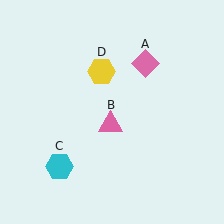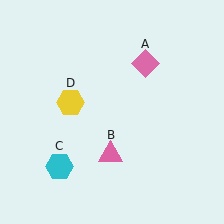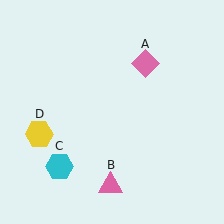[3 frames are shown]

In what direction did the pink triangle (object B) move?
The pink triangle (object B) moved down.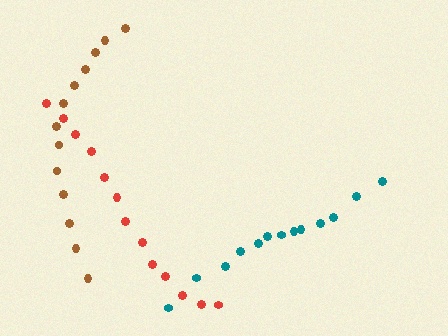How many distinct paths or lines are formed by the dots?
There are 3 distinct paths.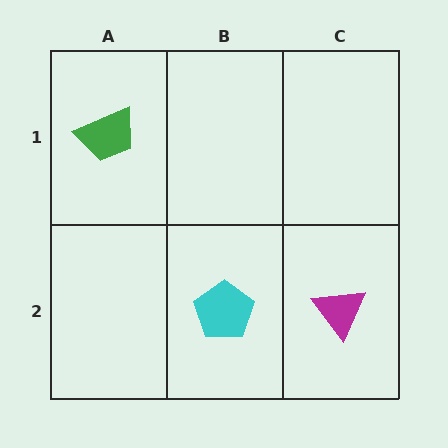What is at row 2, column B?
A cyan pentagon.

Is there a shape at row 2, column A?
No, that cell is empty.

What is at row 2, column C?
A magenta triangle.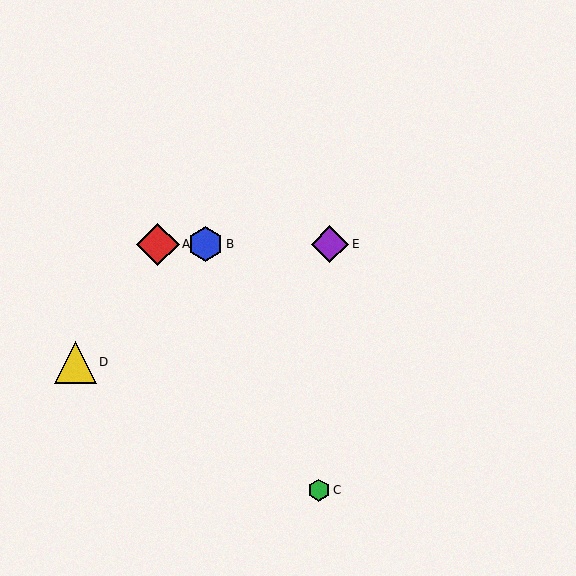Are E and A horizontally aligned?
Yes, both are at y≈244.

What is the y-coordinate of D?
Object D is at y≈362.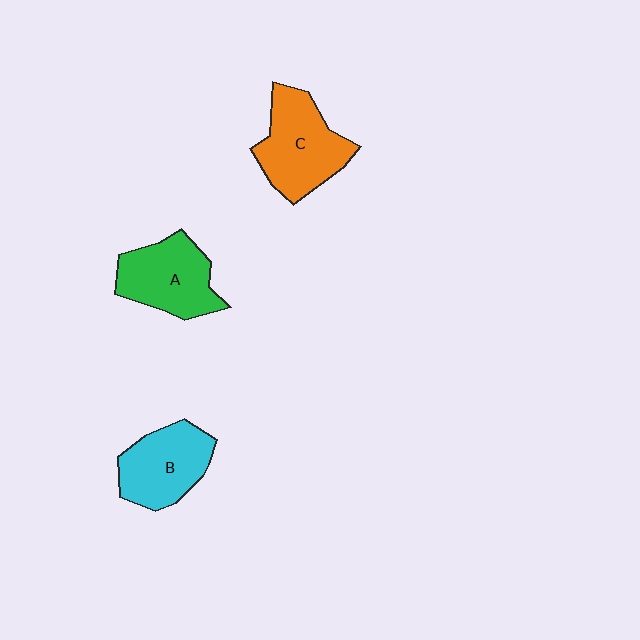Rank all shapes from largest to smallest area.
From largest to smallest: C (orange), A (green), B (cyan).